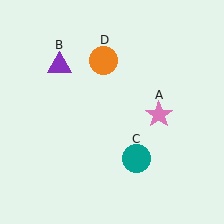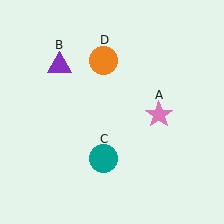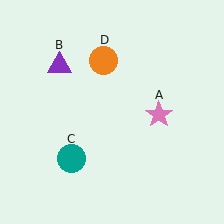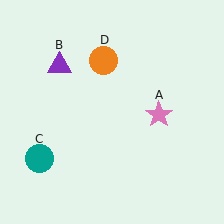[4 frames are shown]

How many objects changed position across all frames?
1 object changed position: teal circle (object C).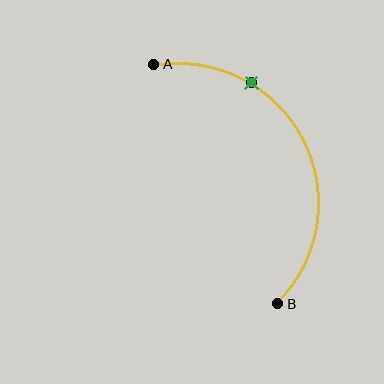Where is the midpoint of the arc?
The arc midpoint is the point on the curve farthest from the straight line joining A and B. It sits to the right of that line.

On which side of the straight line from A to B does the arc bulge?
The arc bulges to the right of the straight line connecting A and B.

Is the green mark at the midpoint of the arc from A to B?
No. The green mark lies on the arc but is closer to endpoint A. The arc midpoint would be at the point on the curve equidistant along the arc from both A and B.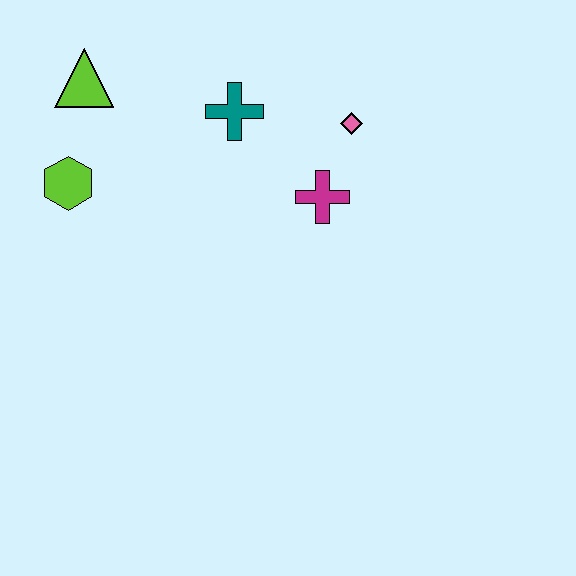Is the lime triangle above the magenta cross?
Yes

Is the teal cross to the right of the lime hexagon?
Yes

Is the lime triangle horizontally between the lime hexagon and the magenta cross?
Yes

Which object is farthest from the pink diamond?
The lime hexagon is farthest from the pink diamond.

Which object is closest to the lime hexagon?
The lime triangle is closest to the lime hexagon.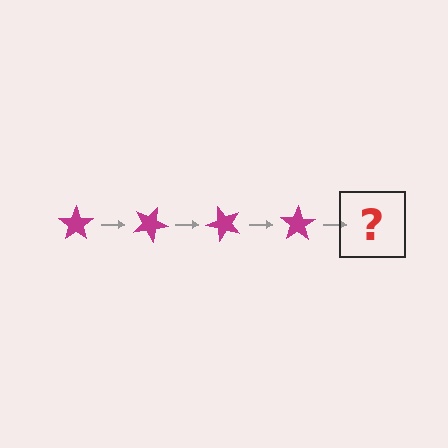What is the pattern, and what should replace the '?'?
The pattern is that the star rotates 25 degrees each step. The '?' should be a magenta star rotated 100 degrees.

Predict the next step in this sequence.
The next step is a magenta star rotated 100 degrees.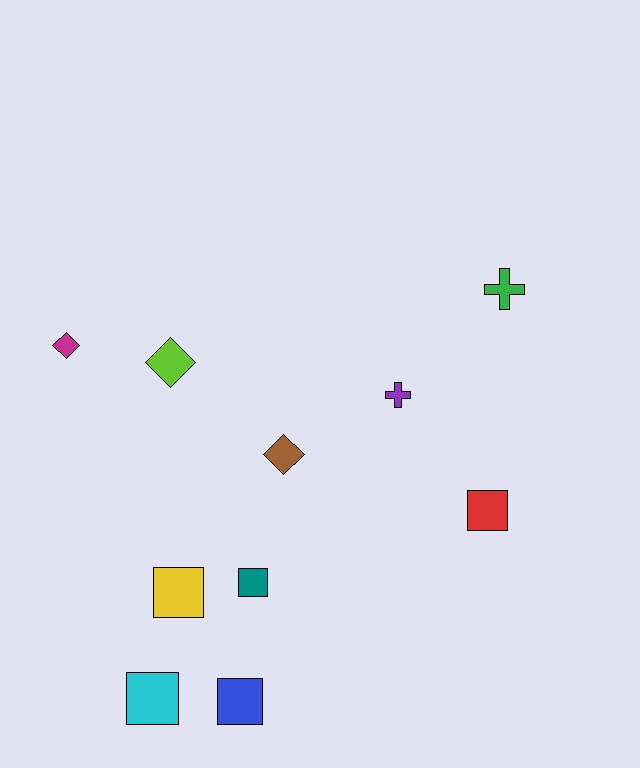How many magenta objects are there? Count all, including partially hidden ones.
There is 1 magenta object.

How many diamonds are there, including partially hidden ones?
There are 3 diamonds.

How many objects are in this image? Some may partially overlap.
There are 10 objects.